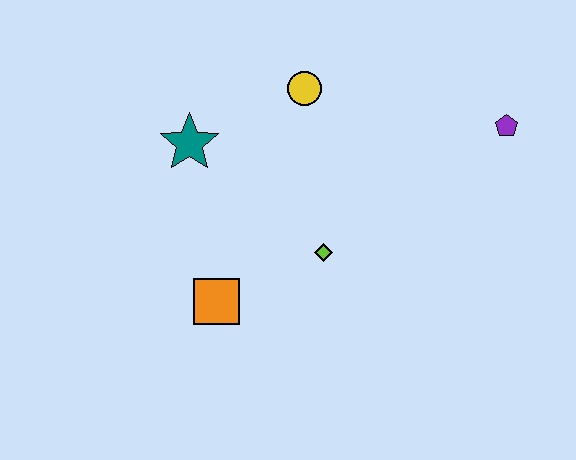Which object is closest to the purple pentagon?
The yellow circle is closest to the purple pentagon.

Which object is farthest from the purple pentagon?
The orange square is farthest from the purple pentagon.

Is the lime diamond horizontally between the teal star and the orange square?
No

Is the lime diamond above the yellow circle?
No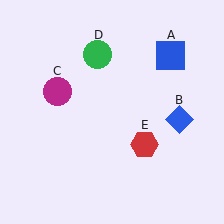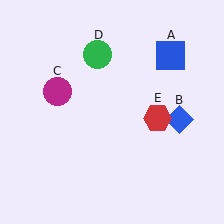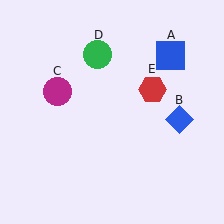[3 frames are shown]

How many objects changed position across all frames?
1 object changed position: red hexagon (object E).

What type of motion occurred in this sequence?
The red hexagon (object E) rotated counterclockwise around the center of the scene.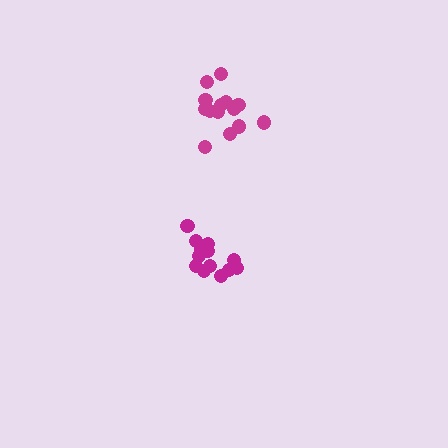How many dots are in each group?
Group 1: 14 dots, Group 2: 13 dots (27 total).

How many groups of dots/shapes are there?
There are 2 groups.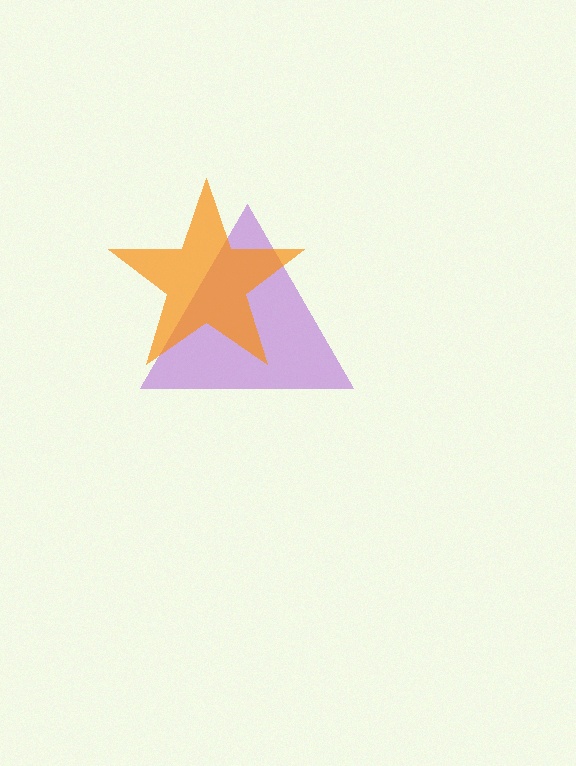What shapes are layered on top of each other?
The layered shapes are: a purple triangle, an orange star.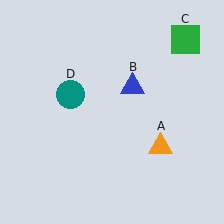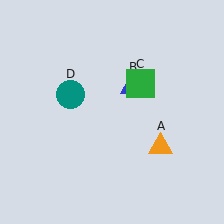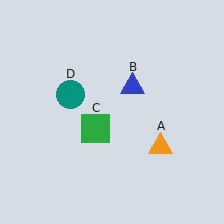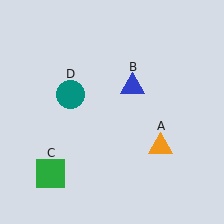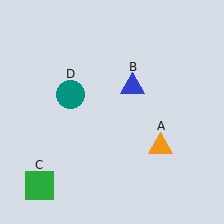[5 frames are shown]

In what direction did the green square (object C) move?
The green square (object C) moved down and to the left.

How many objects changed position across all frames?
1 object changed position: green square (object C).